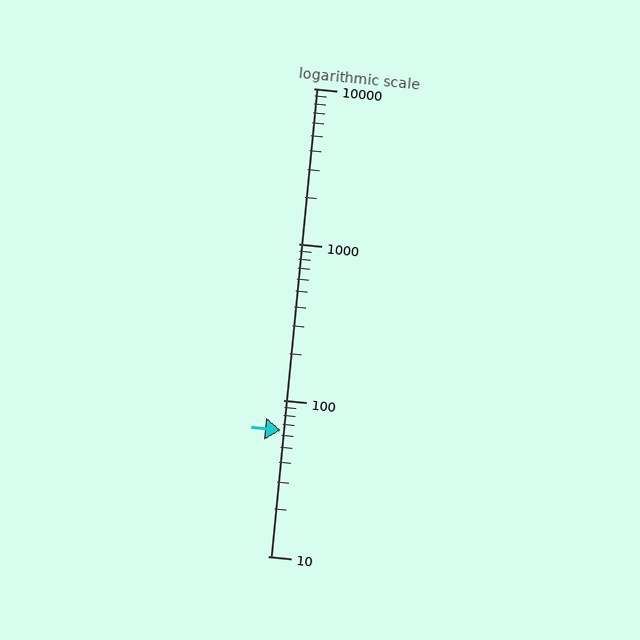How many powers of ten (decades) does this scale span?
The scale spans 3 decades, from 10 to 10000.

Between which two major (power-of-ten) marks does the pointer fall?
The pointer is between 10 and 100.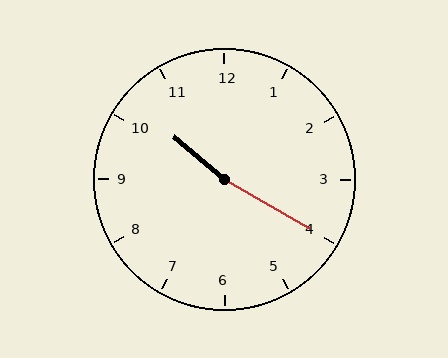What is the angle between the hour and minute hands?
Approximately 170 degrees.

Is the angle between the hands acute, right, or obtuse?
It is obtuse.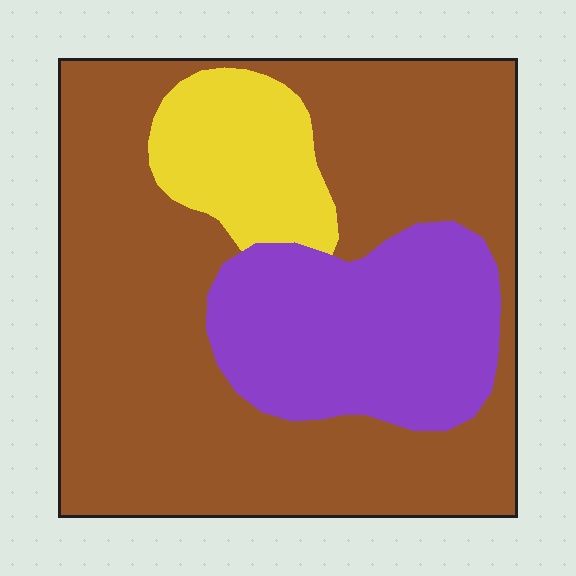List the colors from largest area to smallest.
From largest to smallest: brown, purple, yellow.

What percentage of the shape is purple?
Purple takes up less than a quarter of the shape.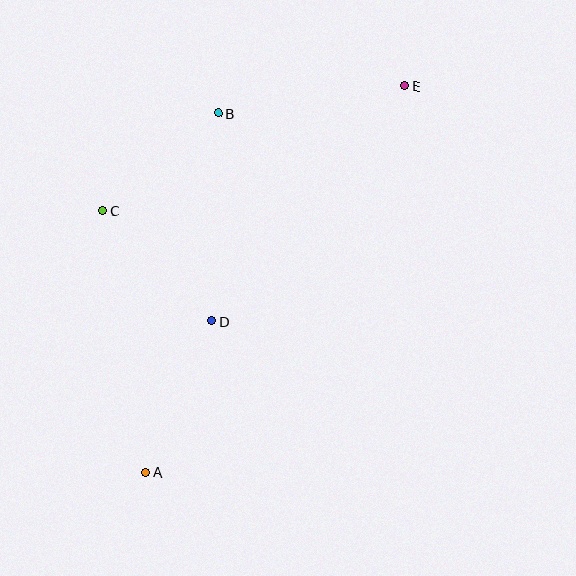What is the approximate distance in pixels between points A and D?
The distance between A and D is approximately 165 pixels.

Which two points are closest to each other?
Points B and C are closest to each other.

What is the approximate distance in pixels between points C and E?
The distance between C and E is approximately 327 pixels.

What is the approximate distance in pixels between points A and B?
The distance between A and B is approximately 367 pixels.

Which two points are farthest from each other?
Points A and E are farthest from each other.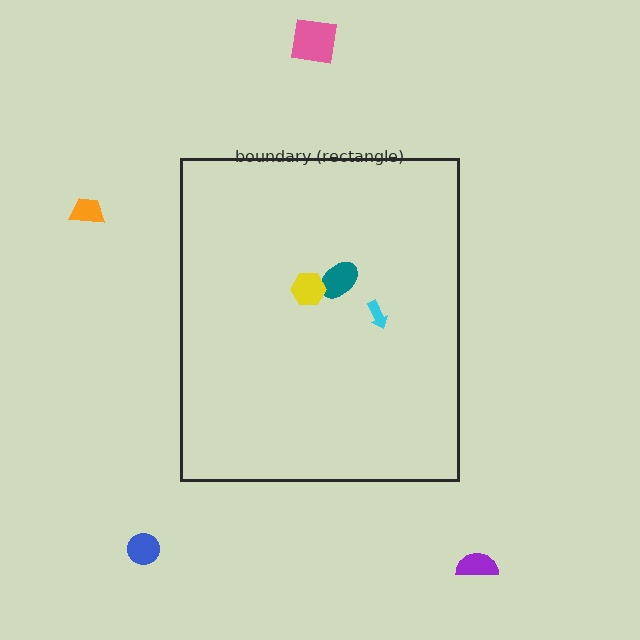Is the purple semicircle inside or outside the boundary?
Outside.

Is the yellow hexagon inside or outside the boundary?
Inside.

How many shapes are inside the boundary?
3 inside, 4 outside.